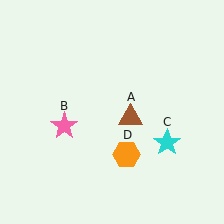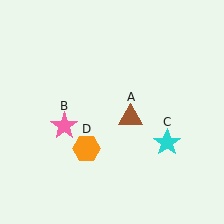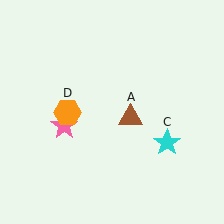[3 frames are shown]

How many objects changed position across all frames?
1 object changed position: orange hexagon (object D).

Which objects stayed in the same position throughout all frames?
Brown triangle (object A) and pink star (object B) and cyan star (object C) remained stationary.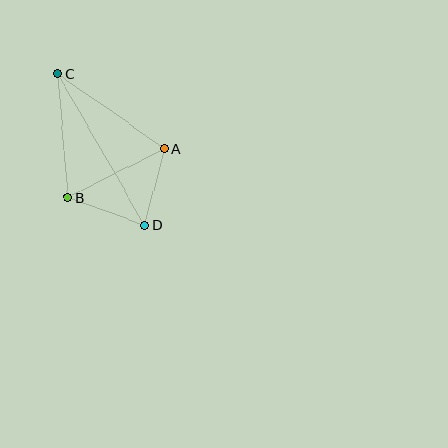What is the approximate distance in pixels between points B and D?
The distance between B and D is approximately 81 pixels.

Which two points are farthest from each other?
Points C and D are farthest from each other.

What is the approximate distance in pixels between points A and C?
The distance between A and C is approximately 130 pixels.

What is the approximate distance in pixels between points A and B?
The distance between A and B is approximately 108 pixels.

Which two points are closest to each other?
Points A and D are closest to each other.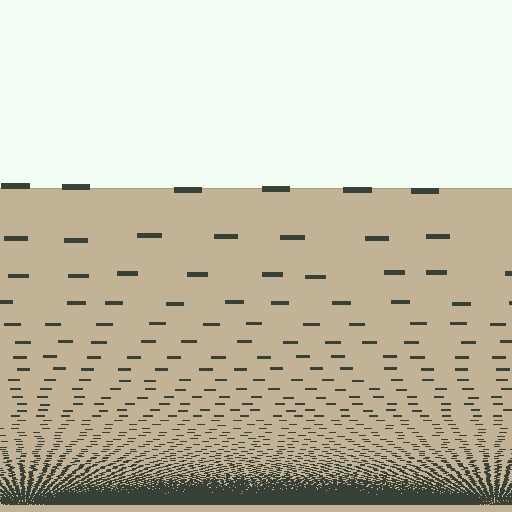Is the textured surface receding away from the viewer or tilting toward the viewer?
The surface appears to tilt toward the viewer. Texture elements get larger and sparser toward the top.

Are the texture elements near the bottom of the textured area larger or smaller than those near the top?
Smaller. The gradient is inverted — elements near the bottom are smaller and denser.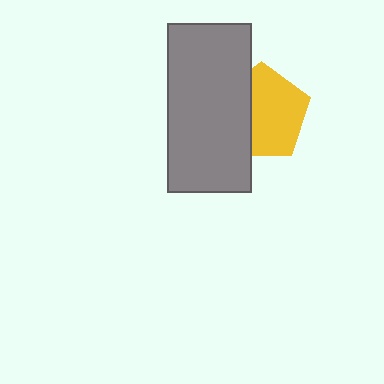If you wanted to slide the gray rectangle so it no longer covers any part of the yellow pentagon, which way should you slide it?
Slide it left — that is the most direct way to separate the two shapes.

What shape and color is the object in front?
The object in front is a gray rectangle.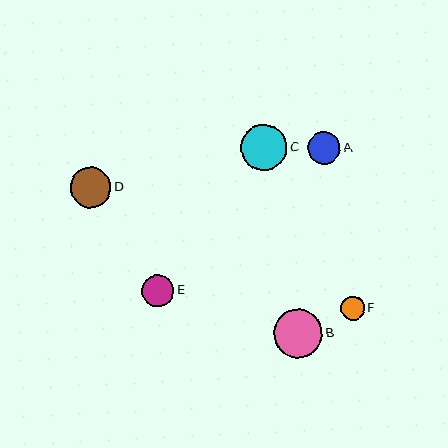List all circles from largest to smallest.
From largest to smallest: B, C, D, A, E, F.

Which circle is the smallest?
Circle F is the smallest with a size of approximately 24 pixels.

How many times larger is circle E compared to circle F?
Circle E is approximately 1.4 times the size of circle F.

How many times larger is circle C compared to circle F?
Circle C is approximately 1.9 times the size of circle F.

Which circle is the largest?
Circle B is the largest with a size of approximately 48 pixels.